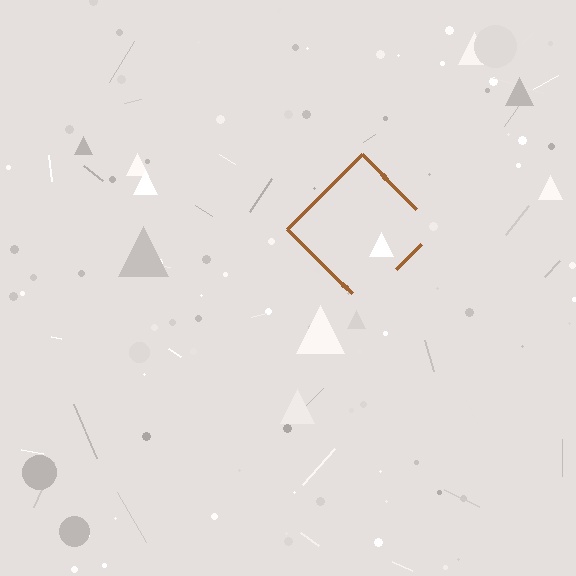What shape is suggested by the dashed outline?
The dashed outline suggests a diamond.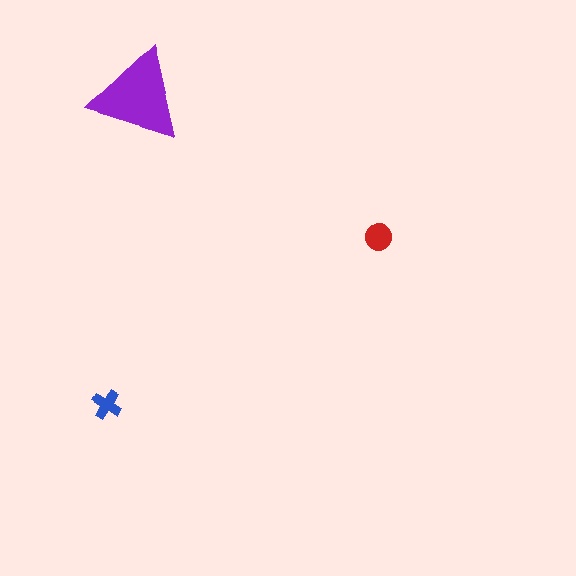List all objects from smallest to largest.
The blue cross, the red circle, the purple triangle.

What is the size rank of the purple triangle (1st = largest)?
1st.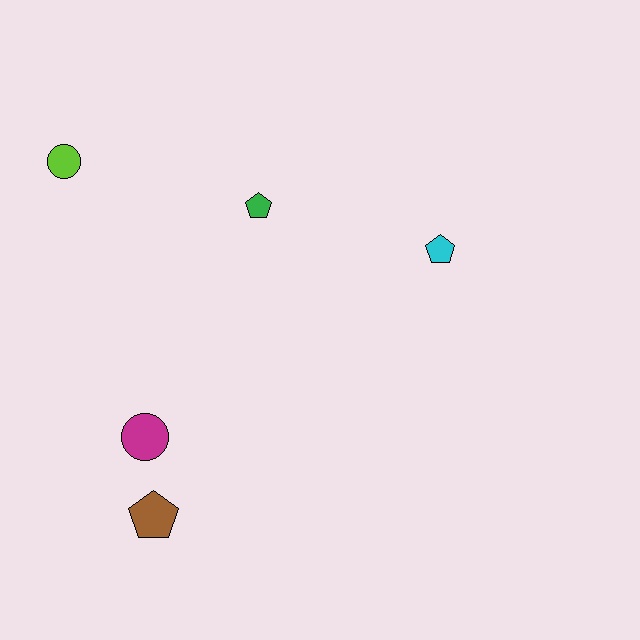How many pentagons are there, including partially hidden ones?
There are 3 pentagons.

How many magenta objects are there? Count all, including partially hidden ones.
There is 1 magenta object.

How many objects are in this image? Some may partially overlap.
There are 5 objects.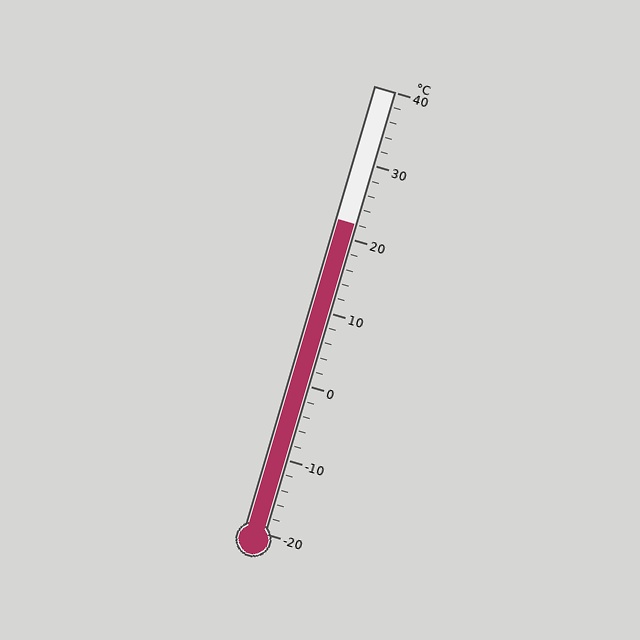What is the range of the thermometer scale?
The thermometer scale ranges from -20°C to 40°C.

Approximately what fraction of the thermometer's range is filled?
The thermometer is filled to approximately 70% of its range.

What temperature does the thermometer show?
The thermometer shows approximately 22°C.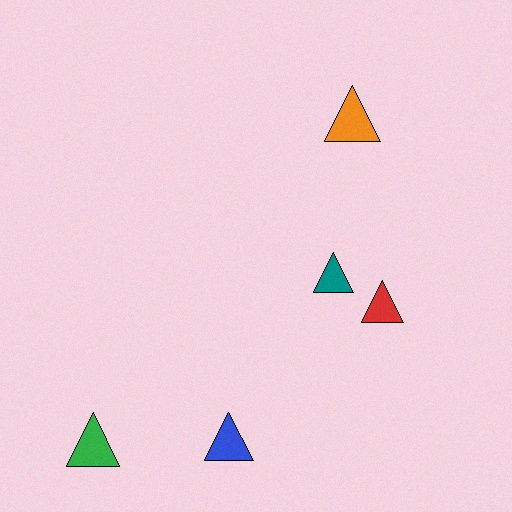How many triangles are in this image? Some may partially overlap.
There are 5 triangles.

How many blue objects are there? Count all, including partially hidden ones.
There is 1 blue object.